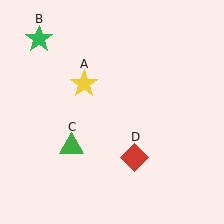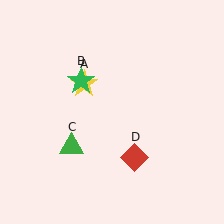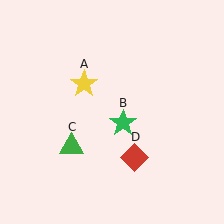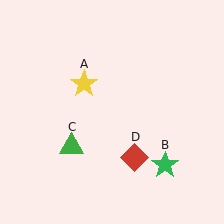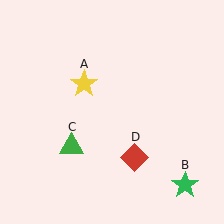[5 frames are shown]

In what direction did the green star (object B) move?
The green star (object B) moved down and to the right.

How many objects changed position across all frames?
1 object changed position: green star (object B).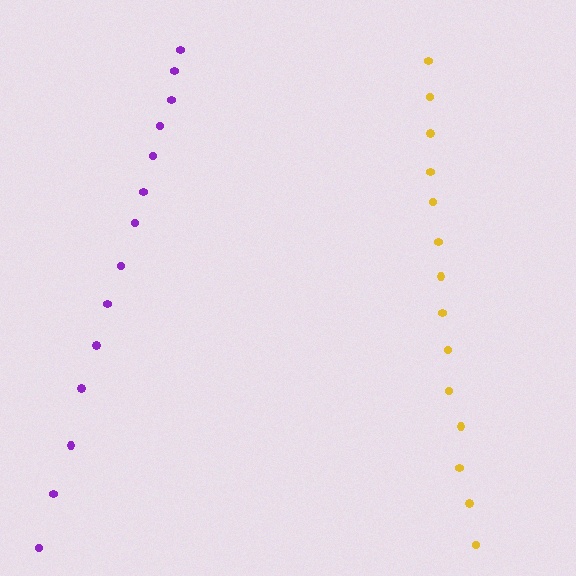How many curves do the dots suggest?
There are 2 distinct paths.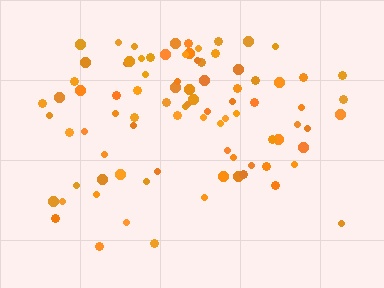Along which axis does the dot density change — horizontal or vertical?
Vertical.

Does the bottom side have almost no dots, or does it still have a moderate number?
Still a moderate number, just noticeably fewer than the top.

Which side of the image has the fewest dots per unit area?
The bottom.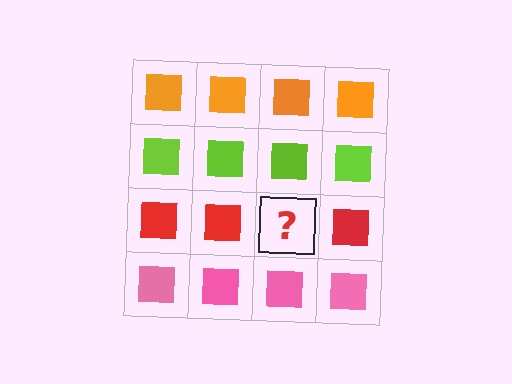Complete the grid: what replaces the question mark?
The question mark should be replaced with a red square.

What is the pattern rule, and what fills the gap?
The rule is that each row has a consistent color. The gap should be filled with a red square.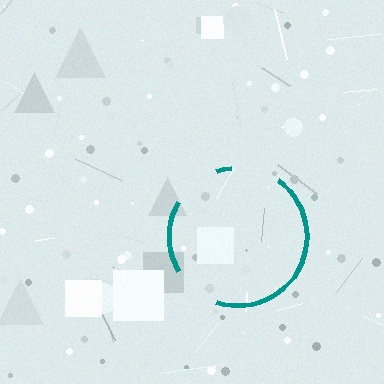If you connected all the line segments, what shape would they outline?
They would outline a circle.